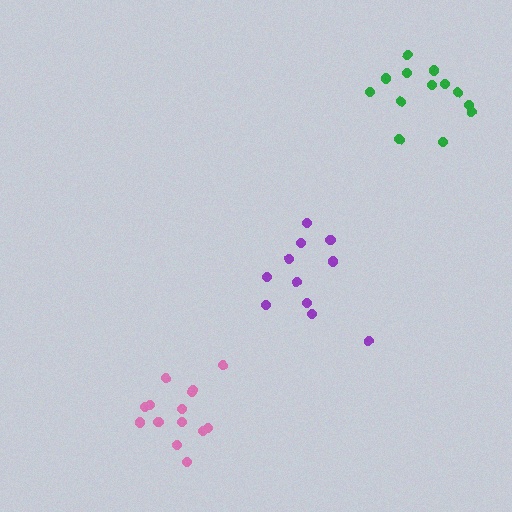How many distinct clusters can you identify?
There are 3 distinct clusters.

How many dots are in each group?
Group 1: 14 dots, Group 2: 11 dots, Group 3: 13 dots (38 total).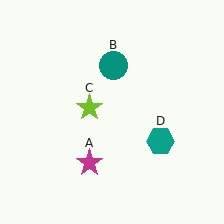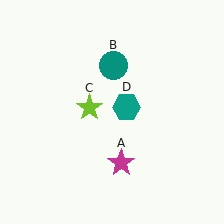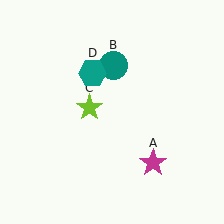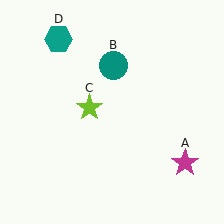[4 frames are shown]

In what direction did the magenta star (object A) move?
The magenta star (object A) moved right.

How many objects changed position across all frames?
2 objects changed position: magenta star (object A), teal hexagon (object D).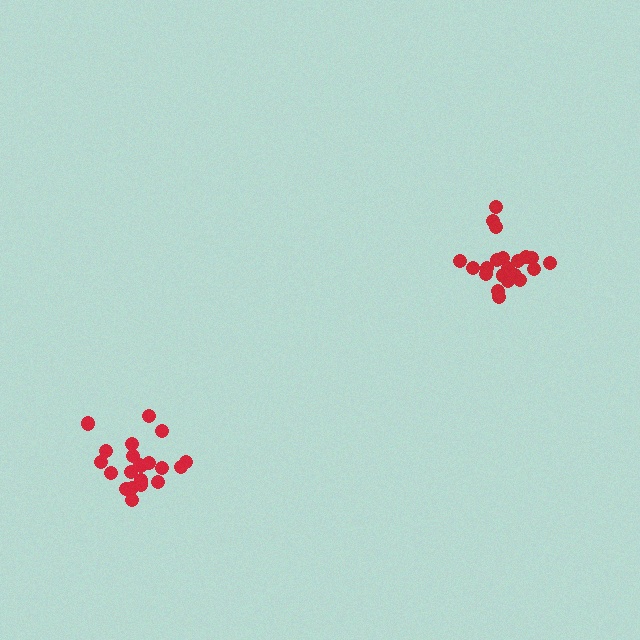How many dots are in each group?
Group 1: 21 dots, Group 2: 21 dots (42 total).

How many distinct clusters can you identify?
There are 2 distinct clusters.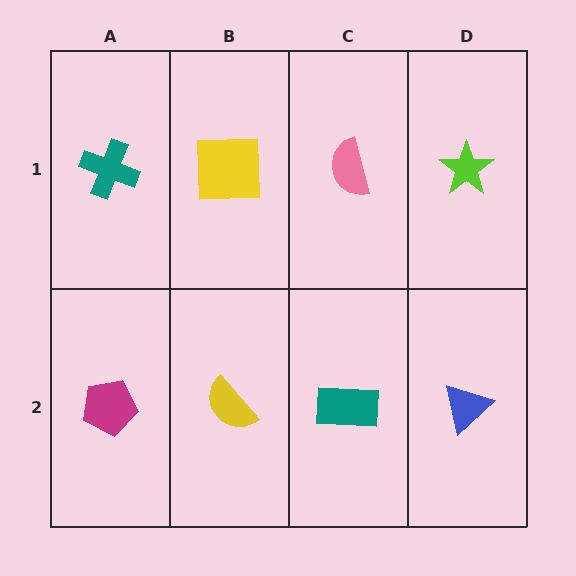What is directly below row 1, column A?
A magenta pentagon.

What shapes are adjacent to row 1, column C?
A teal rectangle (row 2, column C), a yellow square (row 1, column B), a lime star (row 1, column D).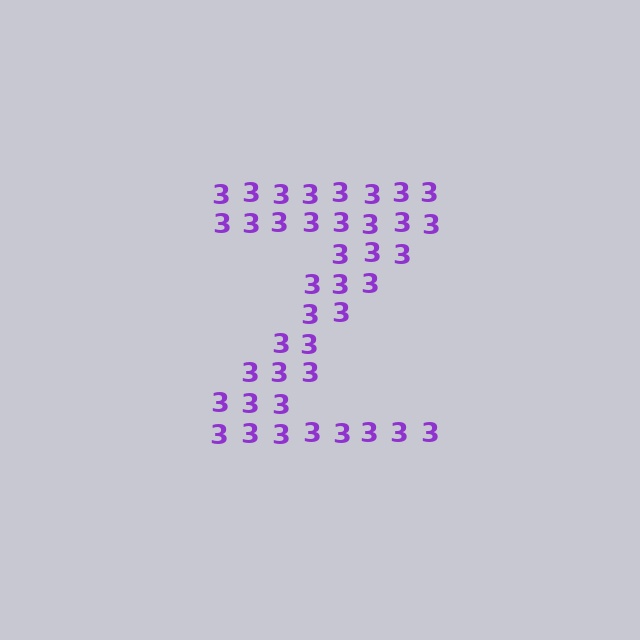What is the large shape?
The large shape is the letter Z.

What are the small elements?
The small elements are digit 3's.